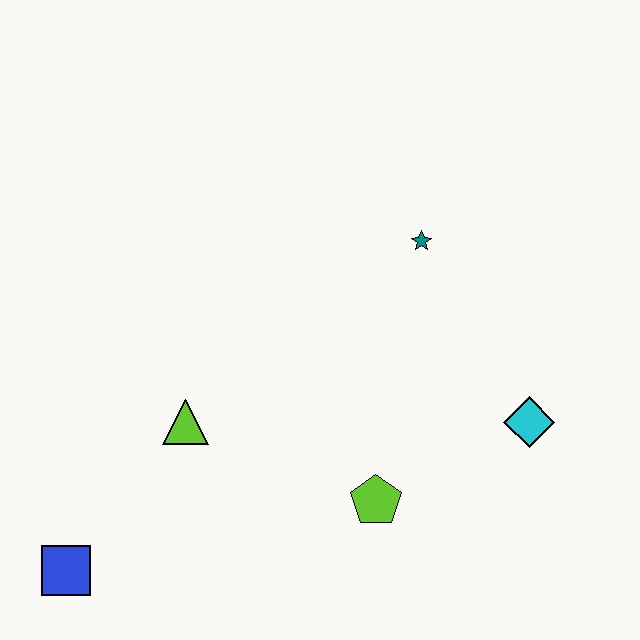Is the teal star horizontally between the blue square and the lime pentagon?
No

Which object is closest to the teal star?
The cyan diamond is closest to the teal star.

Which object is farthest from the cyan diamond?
The blue square is farthest from the cyan diamond.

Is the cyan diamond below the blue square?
No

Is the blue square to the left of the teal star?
Yes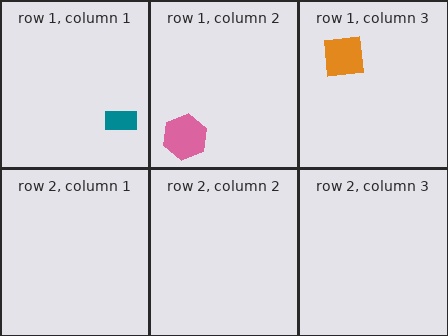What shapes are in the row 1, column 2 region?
The pink hexagon.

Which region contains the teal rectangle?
The row 1, column 1 region.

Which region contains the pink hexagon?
The row 1, column 2 region.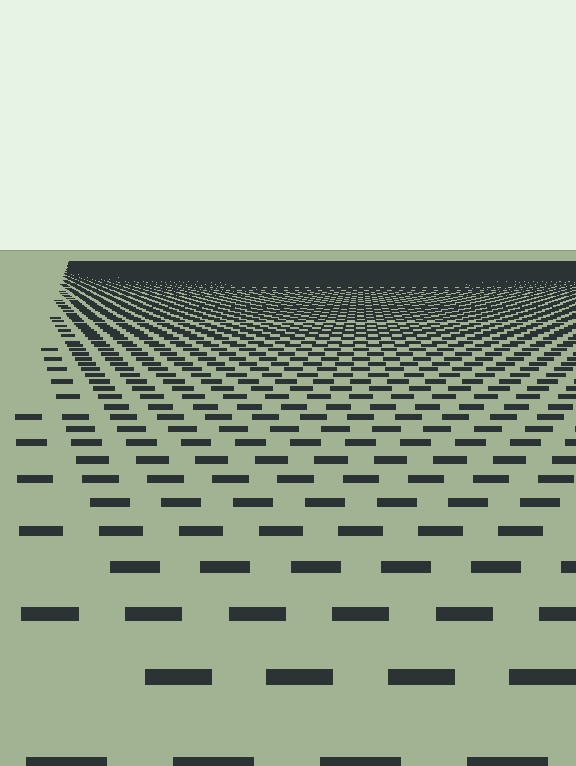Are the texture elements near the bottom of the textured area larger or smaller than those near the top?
Larger. Near the bottom, elements are closer to the viewer and appear at a bigger on-screen size.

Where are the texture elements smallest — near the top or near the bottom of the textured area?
Near the top.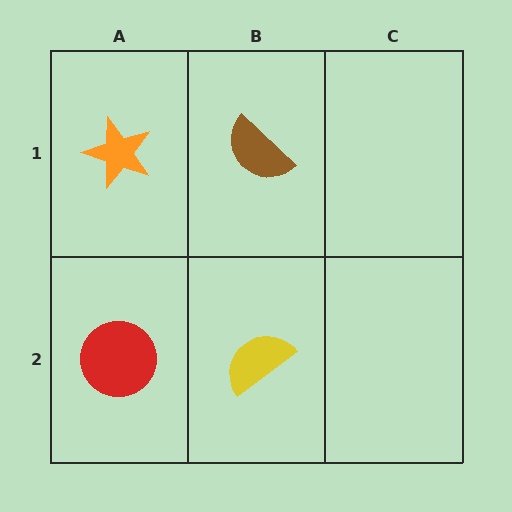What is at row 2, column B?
A yellow semicircle.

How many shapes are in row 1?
2 shapes.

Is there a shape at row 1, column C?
No, that cell is empty.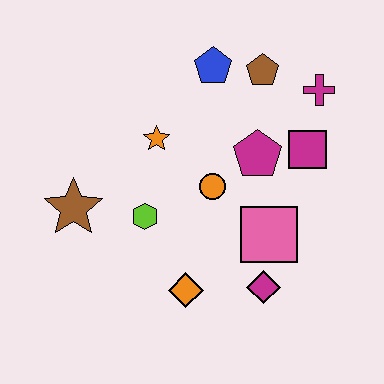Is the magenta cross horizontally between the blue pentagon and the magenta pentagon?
No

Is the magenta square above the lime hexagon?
Yes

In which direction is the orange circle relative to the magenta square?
The orange circle is to the left of the magenta square.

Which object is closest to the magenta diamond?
The pink square is closest to the magenta diamond.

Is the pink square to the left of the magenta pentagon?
No